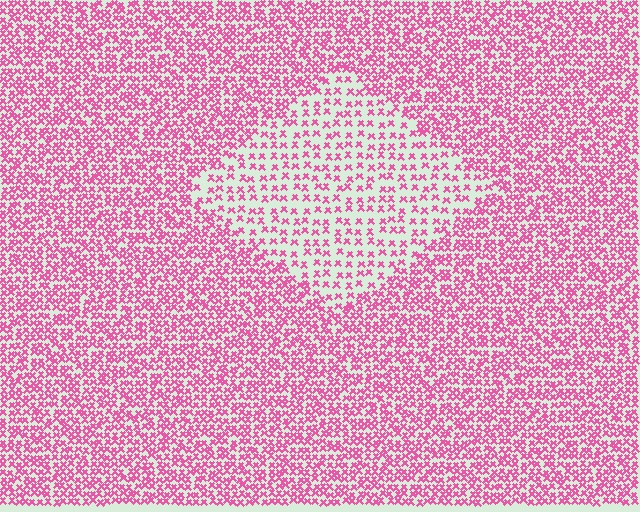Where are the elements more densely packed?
The elements are more densely packed outside the diamond boundary.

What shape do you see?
I see a diamond.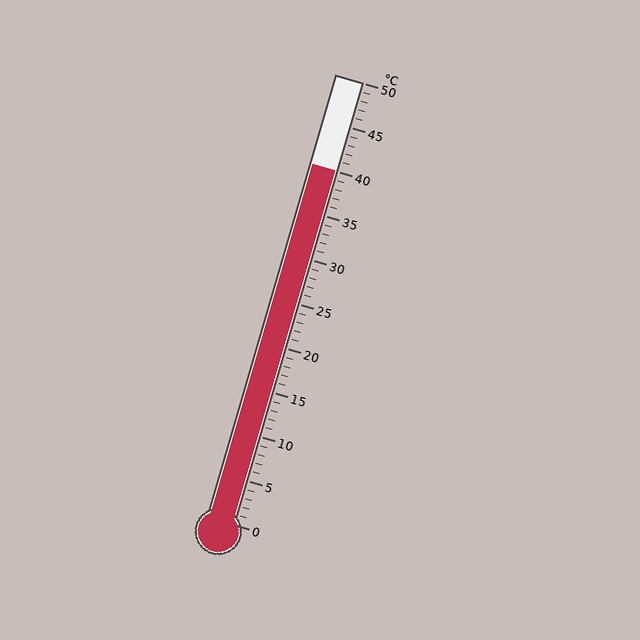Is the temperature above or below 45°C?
The temperature is below 45°C.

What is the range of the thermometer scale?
The thermometer scale ranges from 0°C to 50°C.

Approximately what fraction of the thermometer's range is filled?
The thermometer is filled to approximately 80% of its range.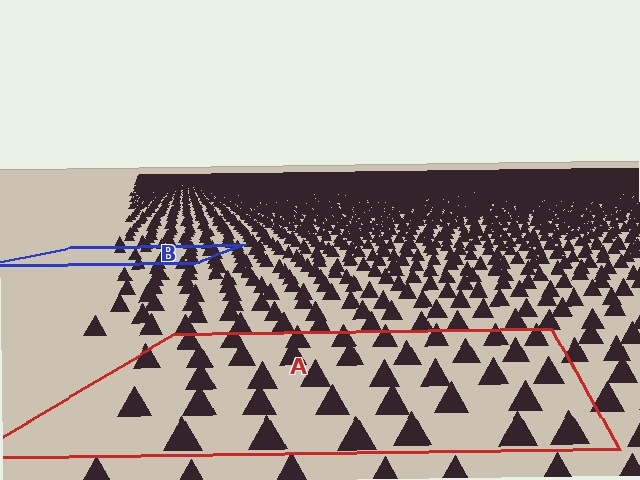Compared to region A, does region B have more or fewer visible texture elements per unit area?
Region B has more texture elements per unit area — they are packed more densely because it is farther away.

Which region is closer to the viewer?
Region A is closer. The texture elements there are larger and more spread out.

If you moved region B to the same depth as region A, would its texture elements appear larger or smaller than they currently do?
They would appear larger. At a closer depth, the same texture elements are projected at a bigger on-screen size.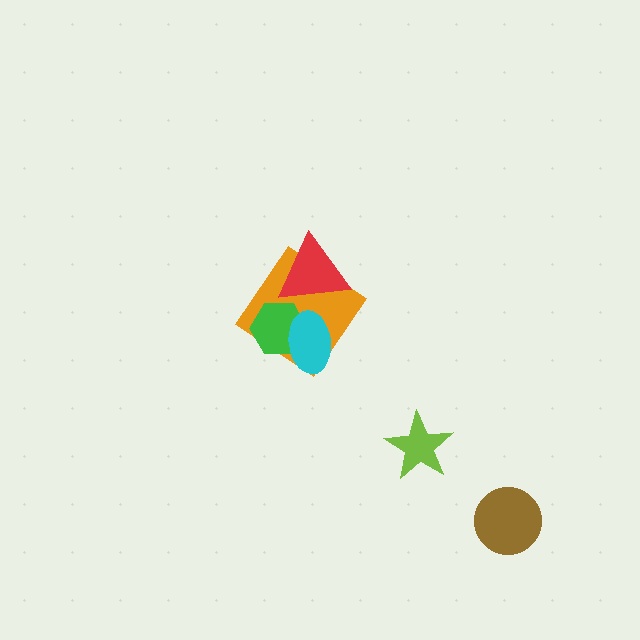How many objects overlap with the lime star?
0 objects overlap with the lime star.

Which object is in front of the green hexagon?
The cyan ellipse is in front of the green hexagon.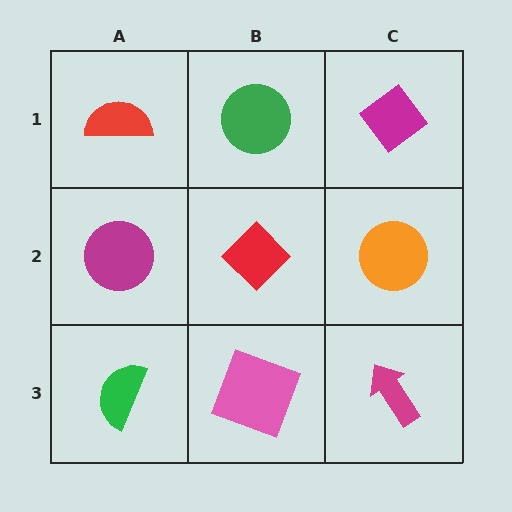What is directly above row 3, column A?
A magenta circle.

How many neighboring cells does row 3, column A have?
2.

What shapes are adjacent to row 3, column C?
An orange circle (row 2, column C), a pink square (row 3, column B).